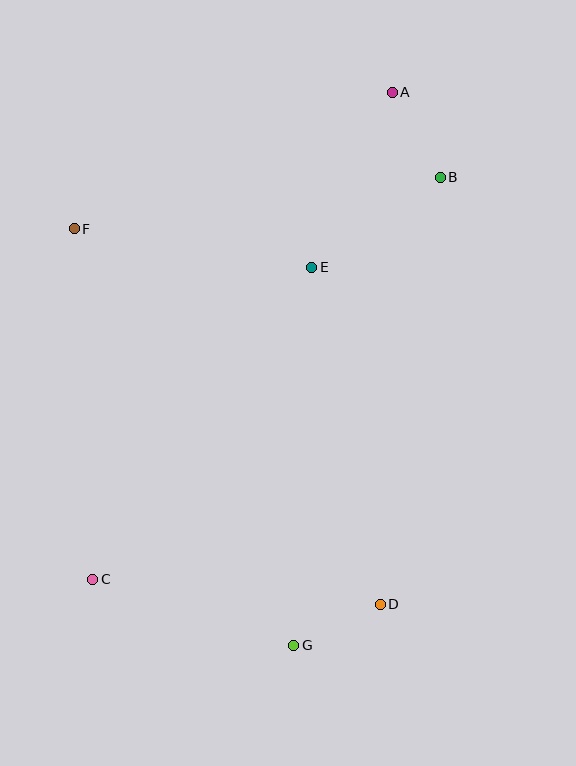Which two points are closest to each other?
Points D and G are closest to each other.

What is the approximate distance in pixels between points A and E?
The distance between A and E is approximately 193 pixels.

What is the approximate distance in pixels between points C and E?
The distance between C and E is approximately 381 pixels.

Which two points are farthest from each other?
Points A and C are farthest from each other.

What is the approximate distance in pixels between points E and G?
The distance between E and G is approximately 378 pixels.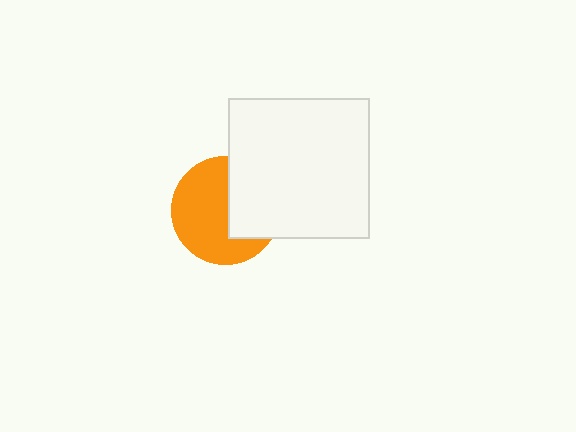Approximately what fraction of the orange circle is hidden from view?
Roughly 39% of the orange circle is hidden behind the white square.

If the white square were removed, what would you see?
You would see the complete orange circle.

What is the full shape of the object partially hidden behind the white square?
The partially hidden object is an orange circle.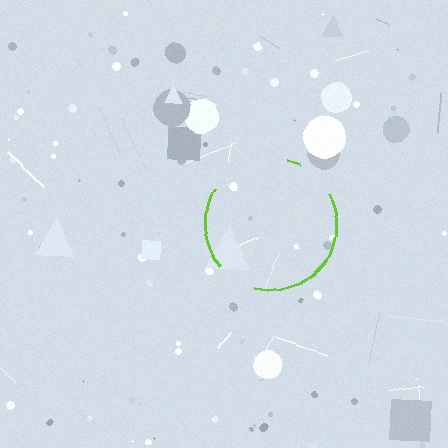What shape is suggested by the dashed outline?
The dashed outline suggests a circle.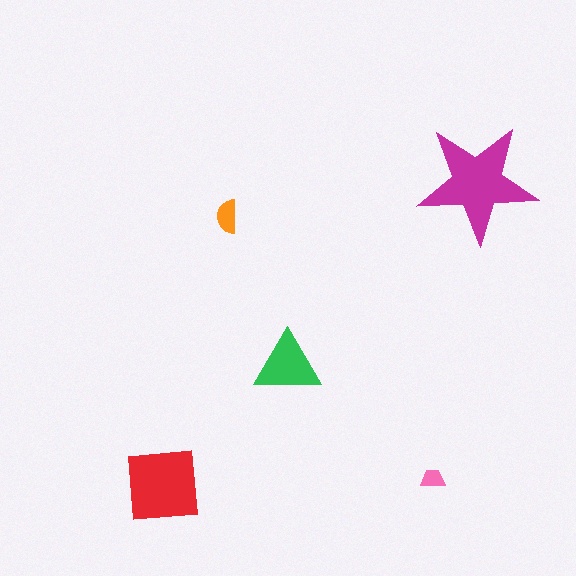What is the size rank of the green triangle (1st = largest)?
3rd.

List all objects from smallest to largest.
The pink trapezoid, the orange semicircle, the green triangle, the red square, the magenta star.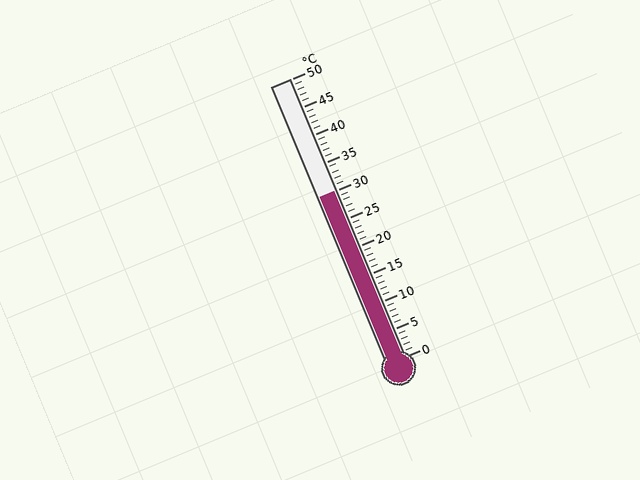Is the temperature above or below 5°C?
The temperature is above 5°C.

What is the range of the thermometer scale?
The thermometer scale ranges from 0°C to 50°C.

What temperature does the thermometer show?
The thermometer shows approximately 30°C.